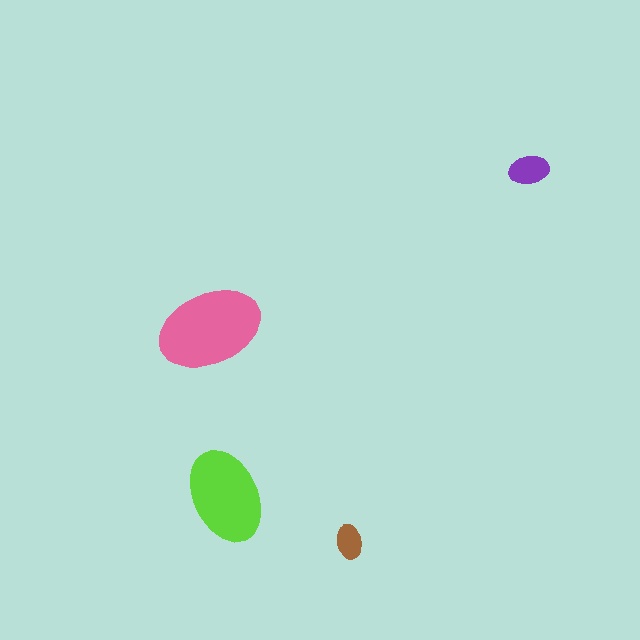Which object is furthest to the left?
The pink ellipse is leftmost.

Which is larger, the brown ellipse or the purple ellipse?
The purple one.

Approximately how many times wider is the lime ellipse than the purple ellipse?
About 2.5 times wider.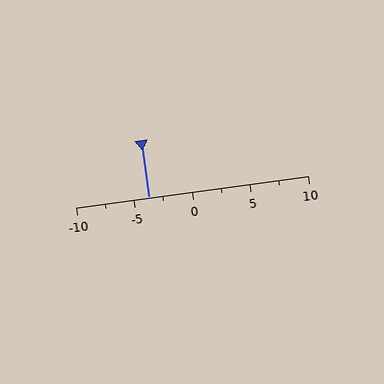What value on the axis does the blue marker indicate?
The marker indicates approximately -3.8.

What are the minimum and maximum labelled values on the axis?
The axis runs from -10 to 10.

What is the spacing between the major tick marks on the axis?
The major ticks are spaced 5 apart.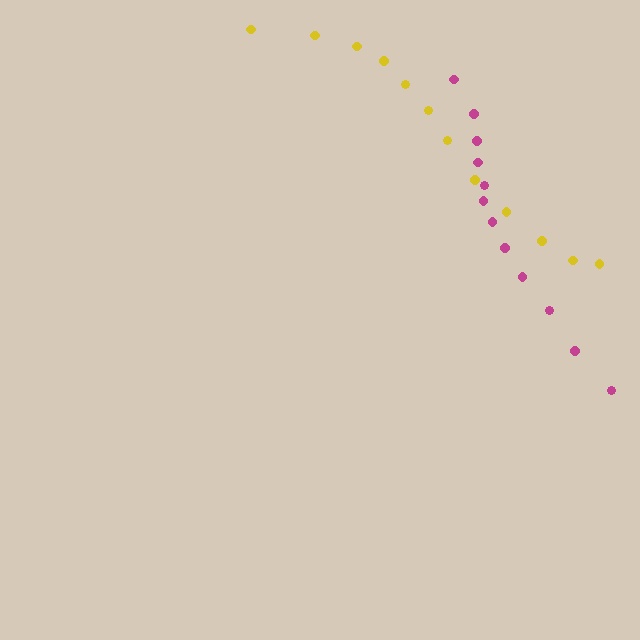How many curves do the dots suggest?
There are 2 distinct paths.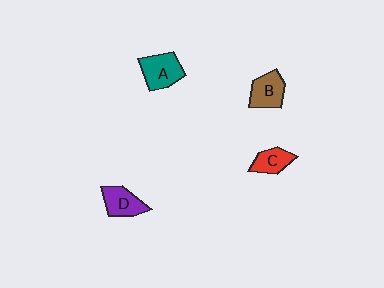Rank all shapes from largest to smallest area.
From largest to smallest: A (teal), B (brown), D (purple), C (red).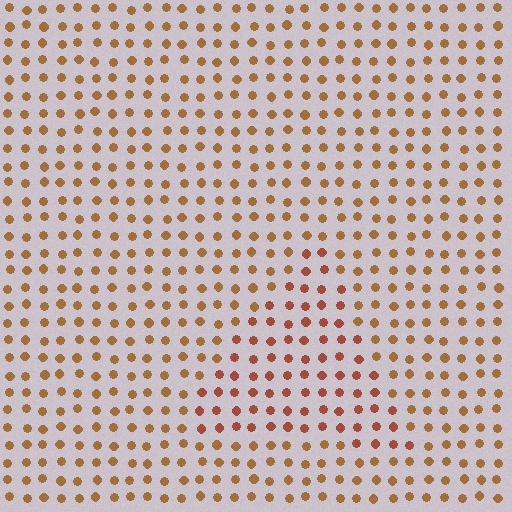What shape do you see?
I see a triangle.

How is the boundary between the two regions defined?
The boundary is defined purely by a slight shift in hue (about 21 degrees). Spacing, size, and orientation are identical on both sides.